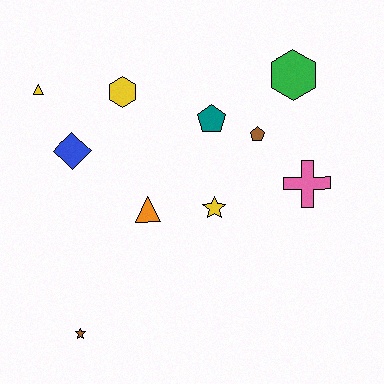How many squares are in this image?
There are no squares.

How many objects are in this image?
There are 10 objects.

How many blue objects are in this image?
There is 1 blue object.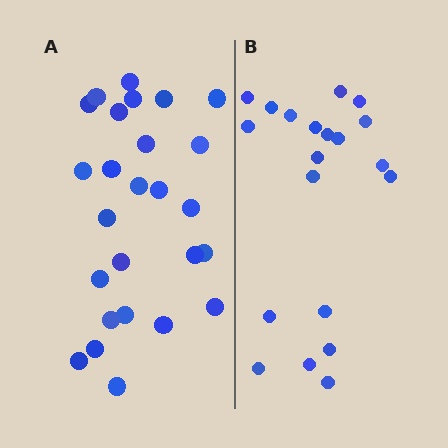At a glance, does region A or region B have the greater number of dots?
Region A (the left region) has more dots.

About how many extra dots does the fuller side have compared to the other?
Region A has about 6 more dots than region B.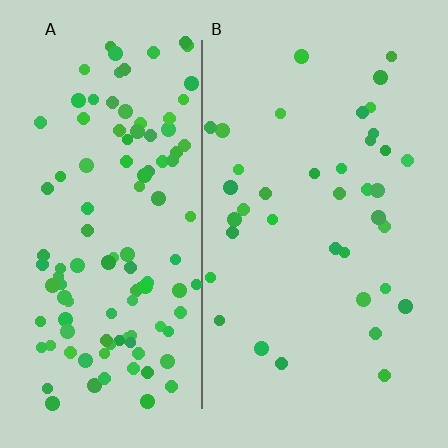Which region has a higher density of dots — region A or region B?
A (the left).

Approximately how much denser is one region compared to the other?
Approximately 3.0× — region A over region B.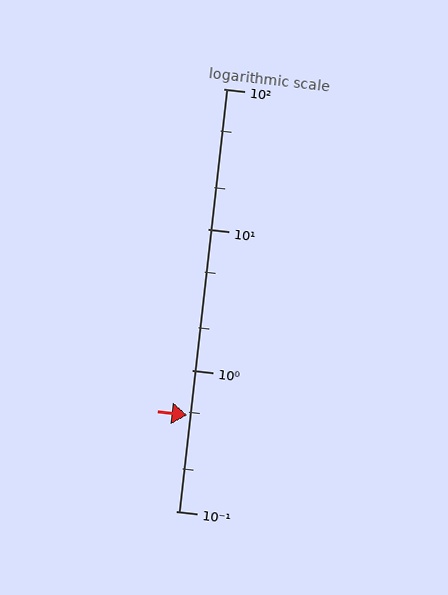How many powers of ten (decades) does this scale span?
The scale spans 3 decades, from 0.1 to 100.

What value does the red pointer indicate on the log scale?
The pointer indicates approximately 0.48.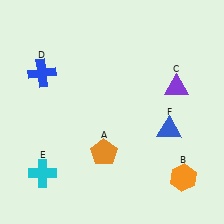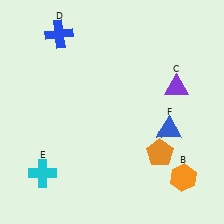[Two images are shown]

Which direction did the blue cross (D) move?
The blue cross (D) moved up.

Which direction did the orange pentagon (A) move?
The orange pentagon (A) moved right.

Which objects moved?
The objects that moved are: the orange pentagon (A), the blue cross (D).